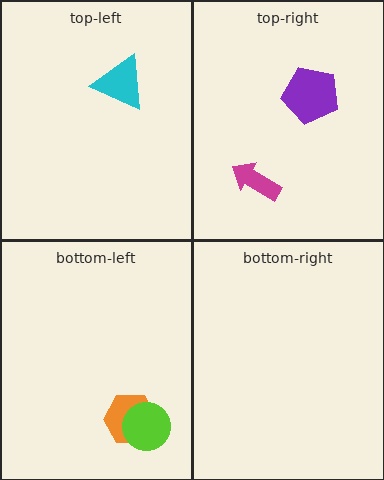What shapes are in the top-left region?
The cyan triangle.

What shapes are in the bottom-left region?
The orange hexagon, the lime circle.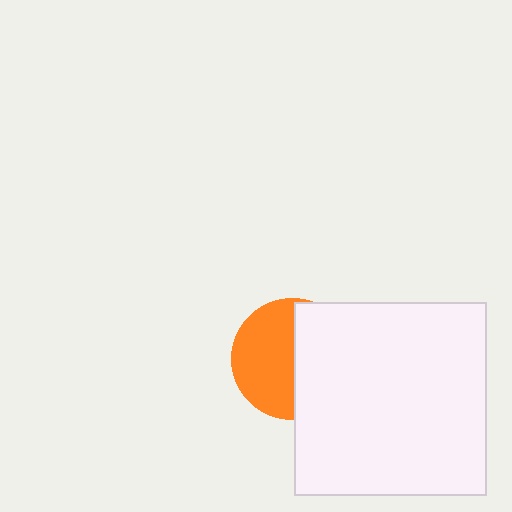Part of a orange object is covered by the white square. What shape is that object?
It is a circle.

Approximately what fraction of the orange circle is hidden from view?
Roughly 49% of the orange circle is hidden behind the white square.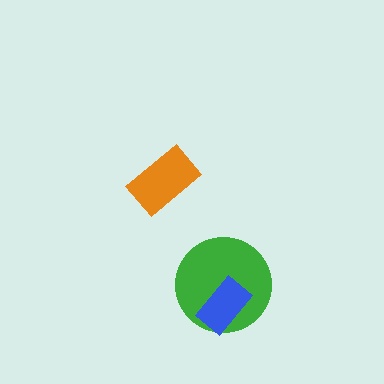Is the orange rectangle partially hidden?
No, no other shape covers it.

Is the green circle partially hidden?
Yes, it is partially covered by another shape.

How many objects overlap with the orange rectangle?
0 objects overlap with the orange rectangle.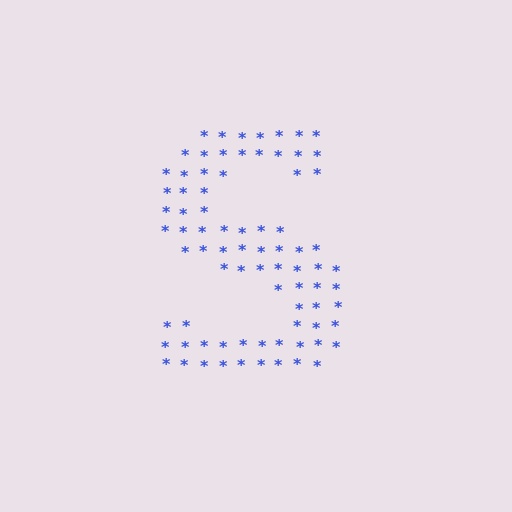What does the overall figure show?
The overall figure shows the letter S.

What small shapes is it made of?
It is made of small asterisks.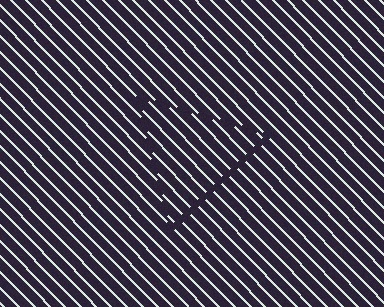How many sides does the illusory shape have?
3 sides — the line-ends trace a triangle.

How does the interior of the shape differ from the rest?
The interior of the shape contains the same grating, shifted by half a period — the contour is defined by the phase discontinuity where line-ends from the inner and outer gratings abut.